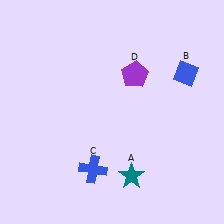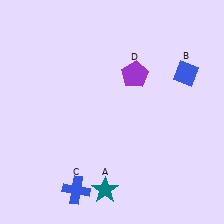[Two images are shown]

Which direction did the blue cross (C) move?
The blue cross (C) moved down.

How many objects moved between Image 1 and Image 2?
2 objects moved between the two images.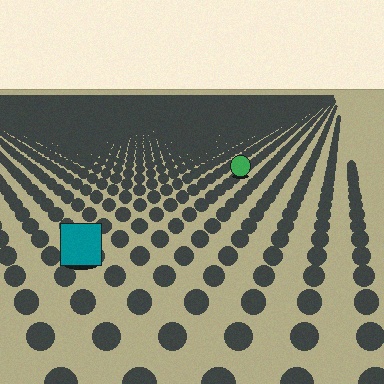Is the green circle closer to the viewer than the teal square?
No. The teal square is closer — you can tell from the texture gradient: the ground texture is coarser near it.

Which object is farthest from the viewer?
The green circle is farthest from the viewer. It appears smaller and the ground texture around it is denser.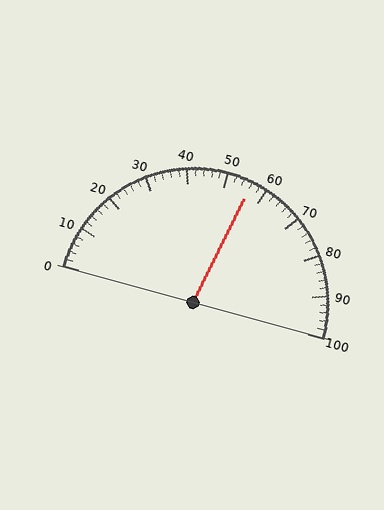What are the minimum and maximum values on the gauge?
The gauge ranges from 0 to 100.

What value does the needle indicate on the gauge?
The needle indicates approximately 56.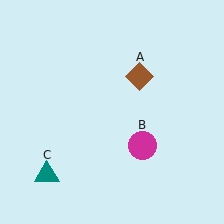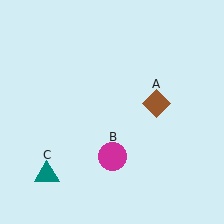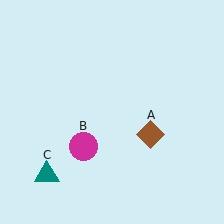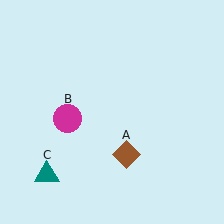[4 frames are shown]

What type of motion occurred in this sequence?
The brown diamond (object A), magenta circle (object B) rotated clockwise around the center of the scene.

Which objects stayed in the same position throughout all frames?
Teal triangle (object C) remained stationary.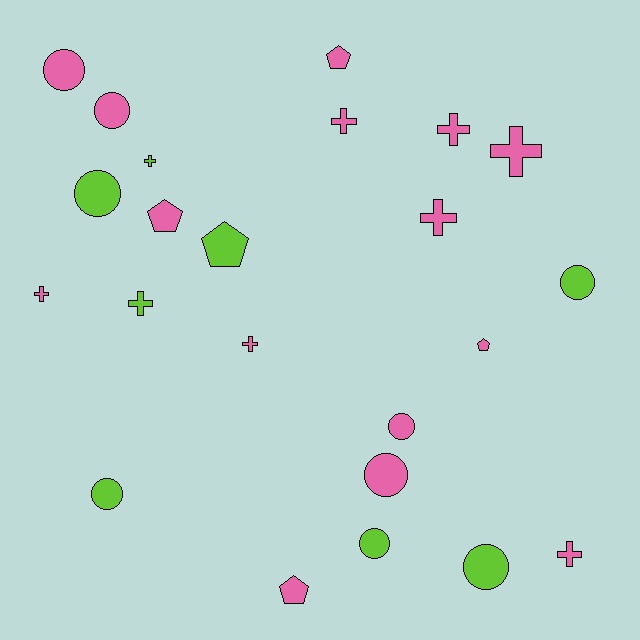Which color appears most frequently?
Pink, with 15 objects.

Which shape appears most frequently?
Cross, with 9 objects.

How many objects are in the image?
There are 23 objects.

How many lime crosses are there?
There are 2 lime crosses.